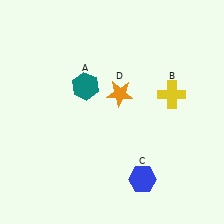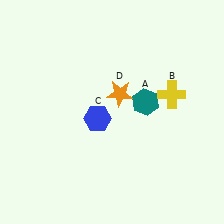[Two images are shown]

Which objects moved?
The objects that moved are: the teal hexagon (A), the blue hexagon (C).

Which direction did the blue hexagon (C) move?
The blue hexagon (C) moved up.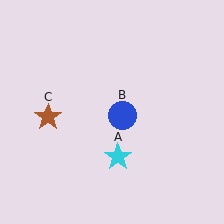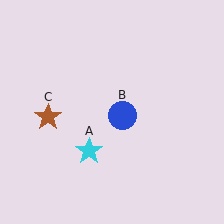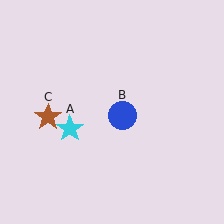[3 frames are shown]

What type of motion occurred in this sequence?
The cyan star (object A) rotated clockwise around the center of the scene.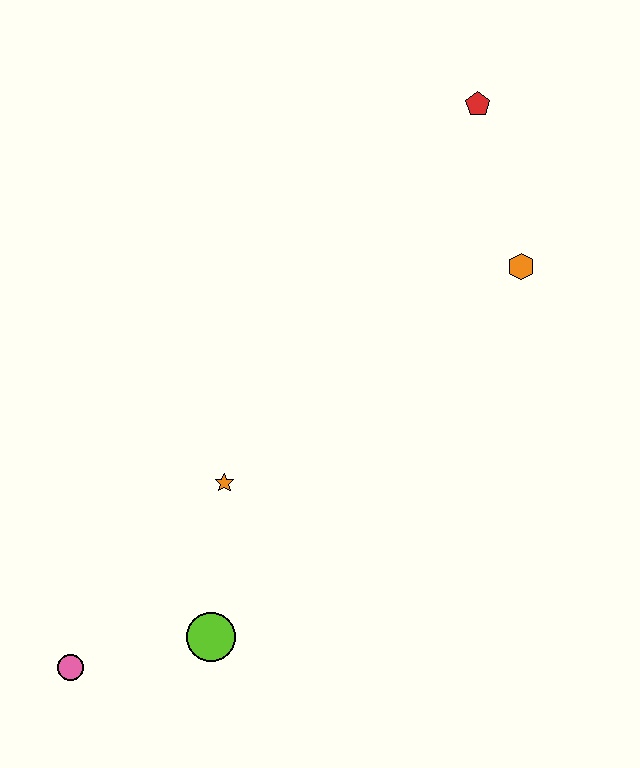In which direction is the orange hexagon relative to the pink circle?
The orange hexagon is to the right of the pink circle.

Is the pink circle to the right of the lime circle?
No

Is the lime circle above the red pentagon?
No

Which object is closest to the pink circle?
The lime circle is closest to the pink circle.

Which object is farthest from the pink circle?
The red pentagon is farthest from the pink circle.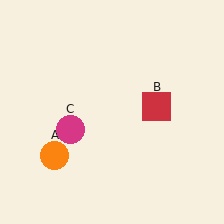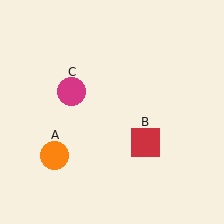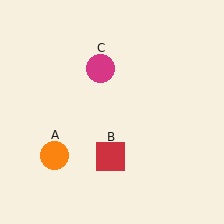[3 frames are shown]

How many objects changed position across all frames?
2 objects changed position: red square (object B), magenta circle (object C).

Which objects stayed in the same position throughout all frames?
Orange circle (object A) remained stationary.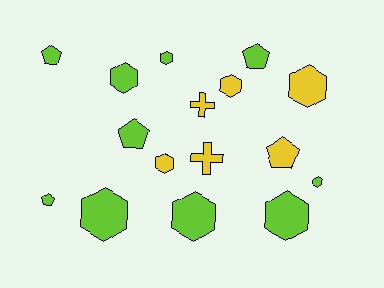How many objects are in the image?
There are 16 objects.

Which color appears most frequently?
Lime, with 10 objects.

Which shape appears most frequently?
Hexagon, with 9 objects.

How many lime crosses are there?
There are no lime crosses.